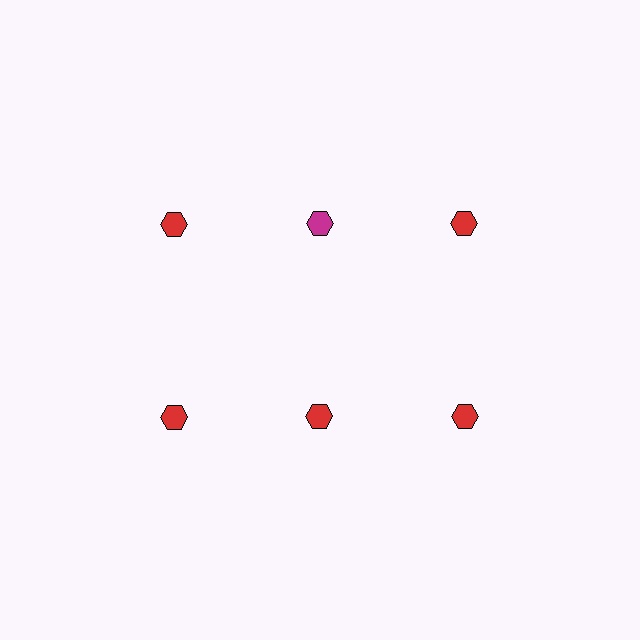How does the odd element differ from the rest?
It has a different color: magenta instead of red.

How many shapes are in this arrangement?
There are 6 shapes arranged in a grid pattern.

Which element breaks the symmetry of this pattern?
The magenta hexagon in the top row, second from left column breaks the symmetry. All other shapes are red hexagons.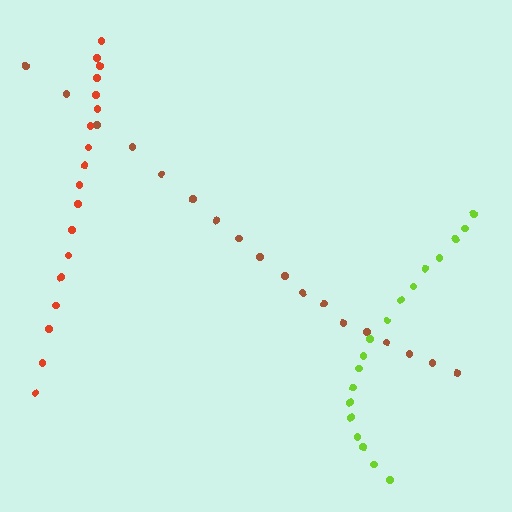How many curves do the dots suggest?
There are 3 distinct paths.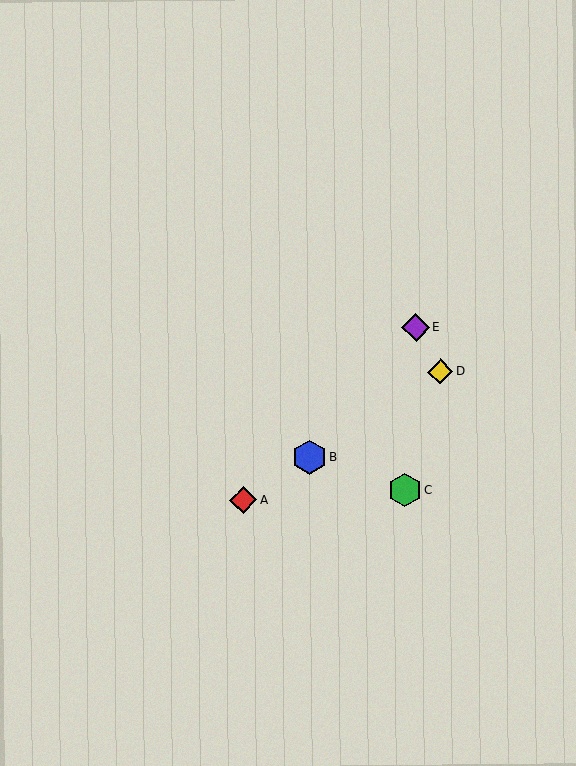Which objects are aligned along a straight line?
Objects A, B, D are aligned along a straight line.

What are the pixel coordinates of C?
Object C is at (405, 490).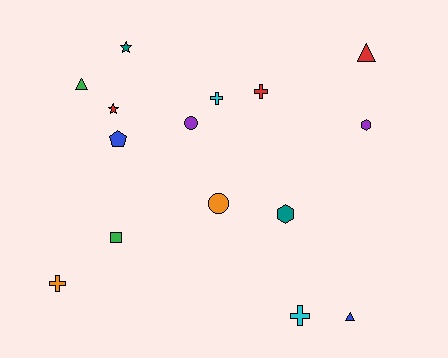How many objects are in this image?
There are 15 objects.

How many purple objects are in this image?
There are 2 purple objects.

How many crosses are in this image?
There are 4 crosses.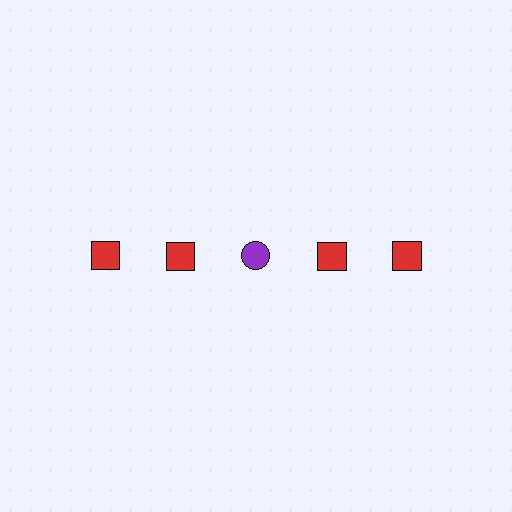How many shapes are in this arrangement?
There are 5 shapes arranged in a grid pattern.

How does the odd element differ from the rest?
It differs in both color (purple instead of red) and shape (circle instead of square).